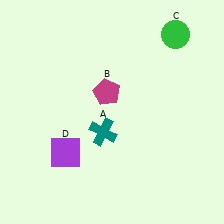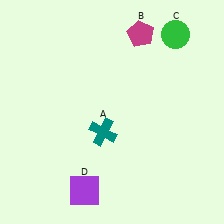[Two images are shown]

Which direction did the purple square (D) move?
The purple square (D) moved down.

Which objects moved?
The objects that moved are: the magenta pentagon (B), the purple square (D).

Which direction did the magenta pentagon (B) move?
The magenta pentagon (B) moved up.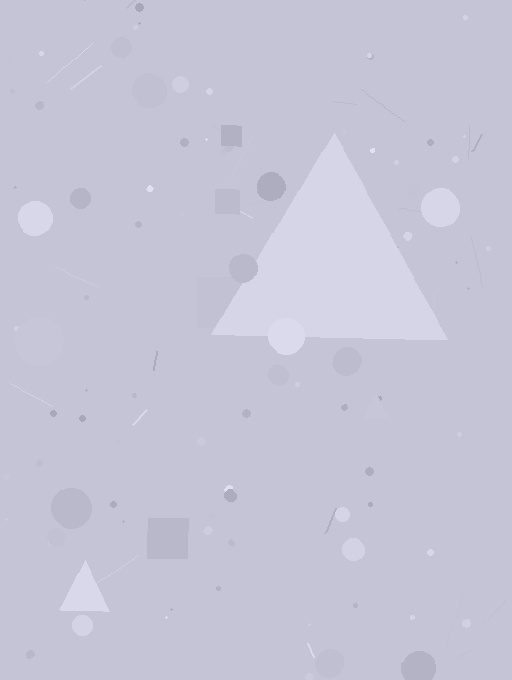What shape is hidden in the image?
A triangle is hidden in the image.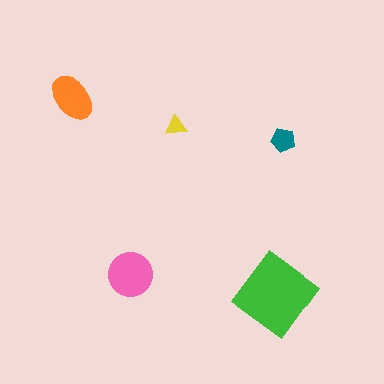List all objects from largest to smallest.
The green diamond, the pink circle, the orange ellipse, the teal pentagon, the yellow triangle.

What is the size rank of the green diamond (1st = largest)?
1st.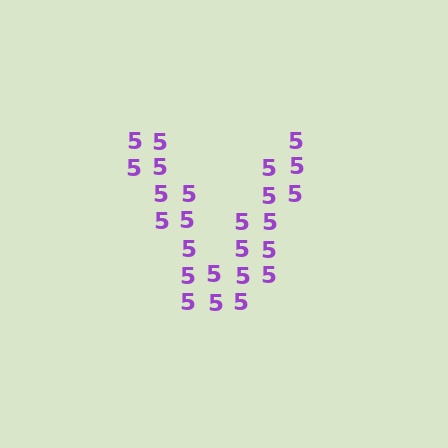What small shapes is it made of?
It is made of small digit 5's.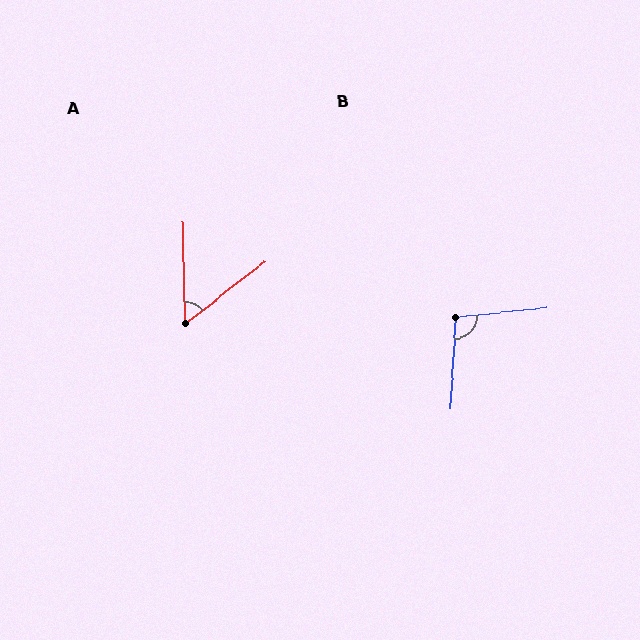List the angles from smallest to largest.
A (53°), B (99°).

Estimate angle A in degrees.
Approximately 53 degrees.